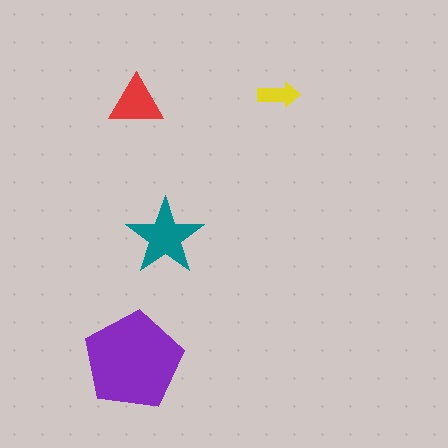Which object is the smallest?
The yellow arrow.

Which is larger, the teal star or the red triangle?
The teal star.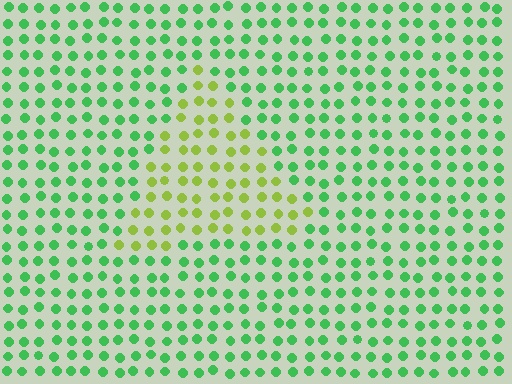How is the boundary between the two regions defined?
The boundary is defined purely by a slight shift in hue (about 49 degrees). Spacing, size, and orientation are identical on both sides.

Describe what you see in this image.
The image is filled with small green elements in a uniform arrangement. A triangle-shaped region is visible where the elements are tinted to a slightly different hue, forming a subtle color boundary.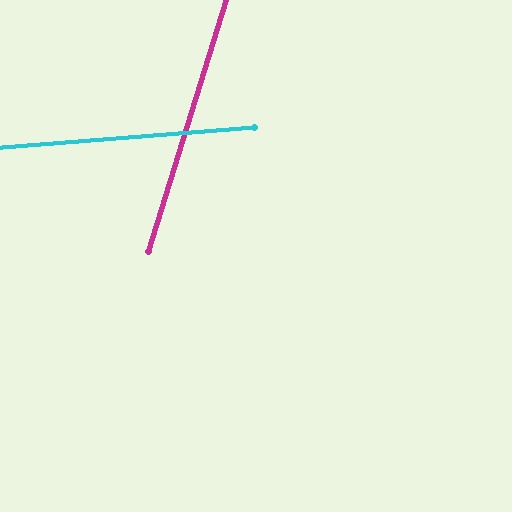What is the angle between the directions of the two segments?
Approximately 68 degrees.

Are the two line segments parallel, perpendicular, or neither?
Neither parallel nor perpendicular — they differ by about 68°.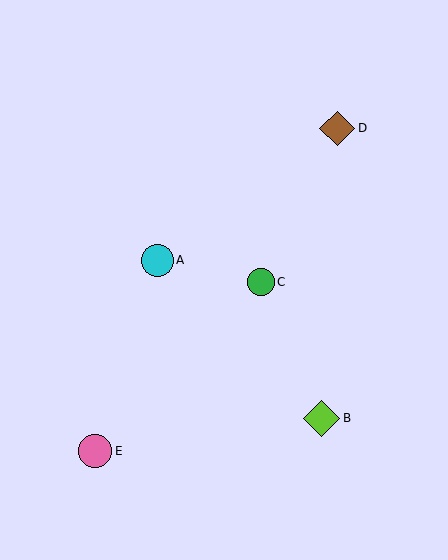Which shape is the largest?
The lime diamond (labeled B) is the largest.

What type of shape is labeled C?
Shape C is a green circle.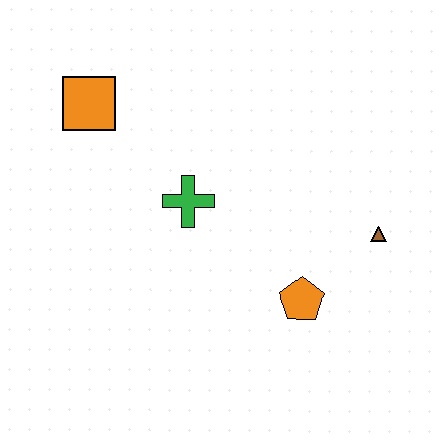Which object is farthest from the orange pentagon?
The orange square is farthest from the orange pentagon.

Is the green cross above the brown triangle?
Yes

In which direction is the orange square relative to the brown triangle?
The orange square is to the left of the brown triangle.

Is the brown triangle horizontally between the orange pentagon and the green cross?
No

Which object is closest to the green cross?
The orange square is closest to the green cross.